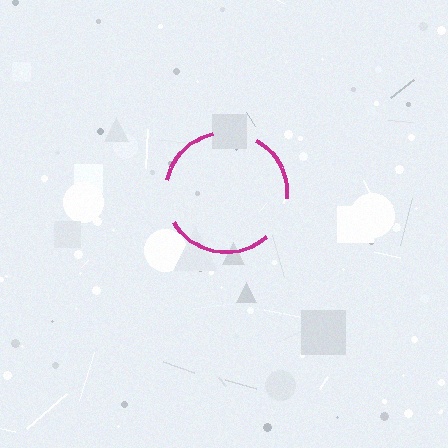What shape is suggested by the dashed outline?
The dashed outline suggests a circle.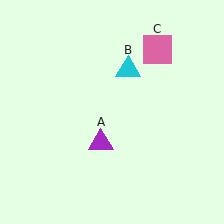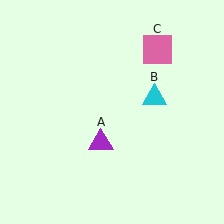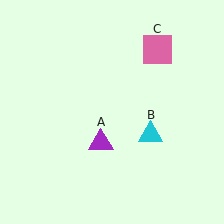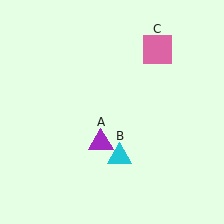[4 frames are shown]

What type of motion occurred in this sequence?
The cyan triangle (object B) rotated clockwise around the center of the scene.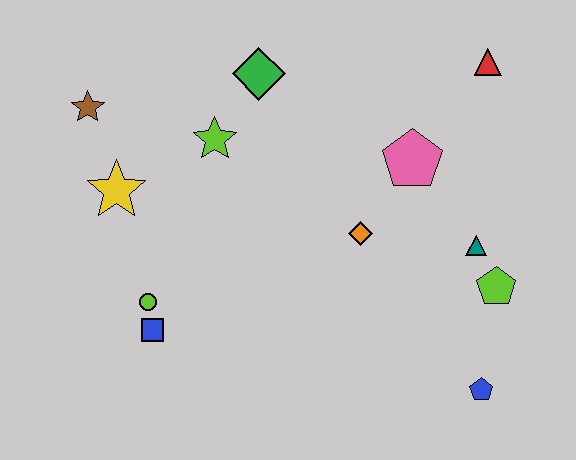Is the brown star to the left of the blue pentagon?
Yes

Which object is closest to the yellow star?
The brown star is closest to the yellow star.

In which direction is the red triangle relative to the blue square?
The red triangle is to the right of the blue square.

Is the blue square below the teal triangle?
Yes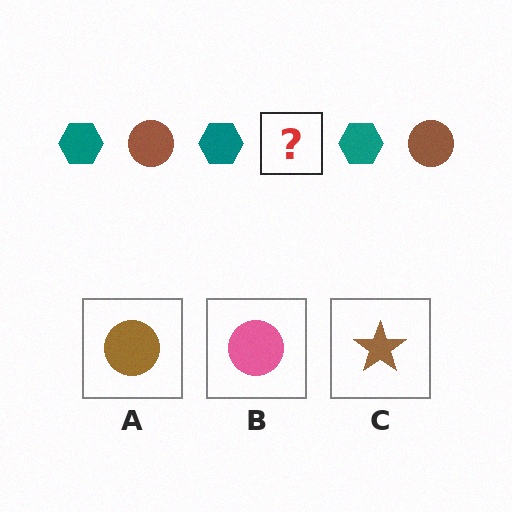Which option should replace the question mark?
Option A.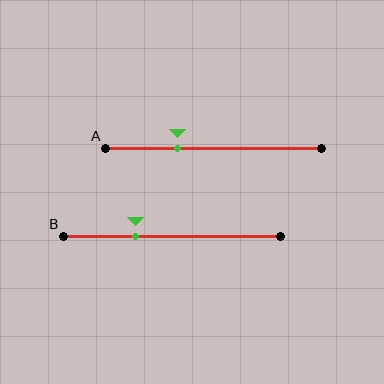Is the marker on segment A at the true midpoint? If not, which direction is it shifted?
No, the marker on segment A is shifted to the left by about 17% of the segment length.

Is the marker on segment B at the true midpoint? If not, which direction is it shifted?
No, the marker on segment B is shifted to the left by about 17% of the segment length.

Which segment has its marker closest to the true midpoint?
Segment B has its marker closest to the true midpoint.